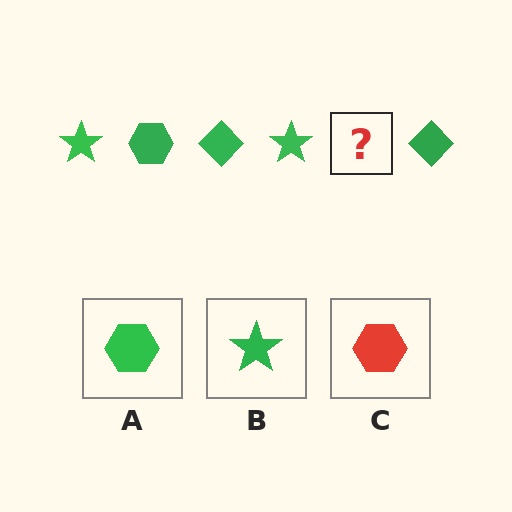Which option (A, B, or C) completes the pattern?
A.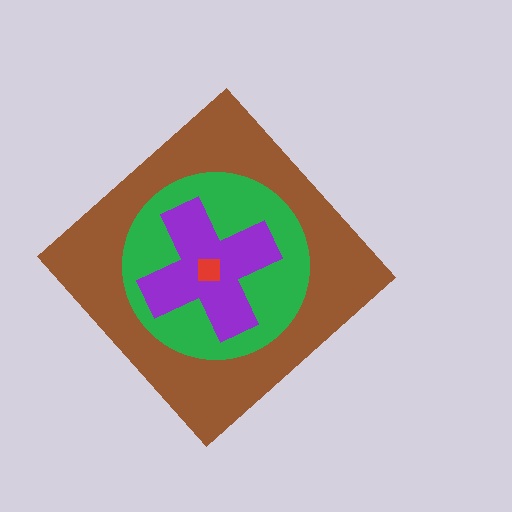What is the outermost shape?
The brown diamond.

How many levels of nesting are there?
4.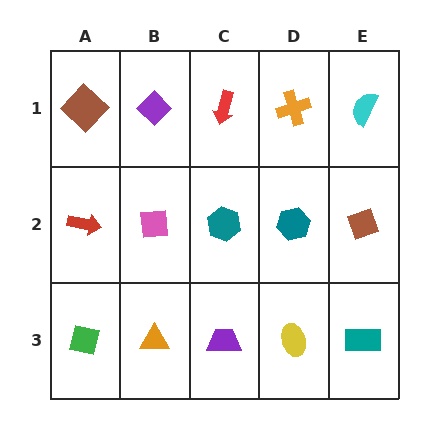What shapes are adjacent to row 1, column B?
A pink square (row 2, column B), a brown diamond (row 1, column A), a red arrow (row 1, column C).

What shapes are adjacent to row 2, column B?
A purple diamond (row 1, column B), an orange triangle (row 3, column B), a red arrow (row 2, column A), a teal hexagon (row 2, column C).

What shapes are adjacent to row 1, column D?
A teal hexagon (row 2, column D), a red arrow (row 1, column C), a cyan semicircle (row 1, column E).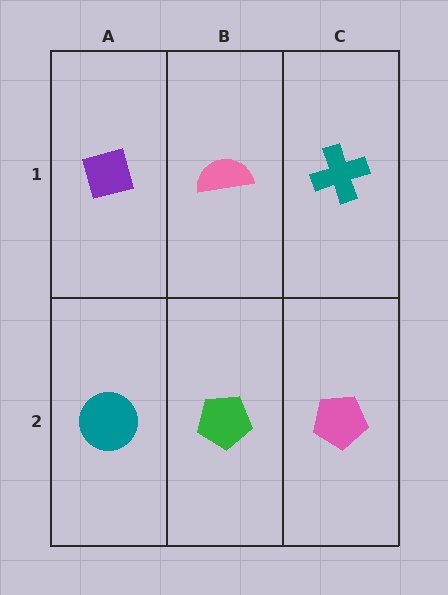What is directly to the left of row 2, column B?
A teal circle.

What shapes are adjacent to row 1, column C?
A pink pentagon (row 2, column C), a pink semicircle (row 1, column B).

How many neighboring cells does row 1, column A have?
2.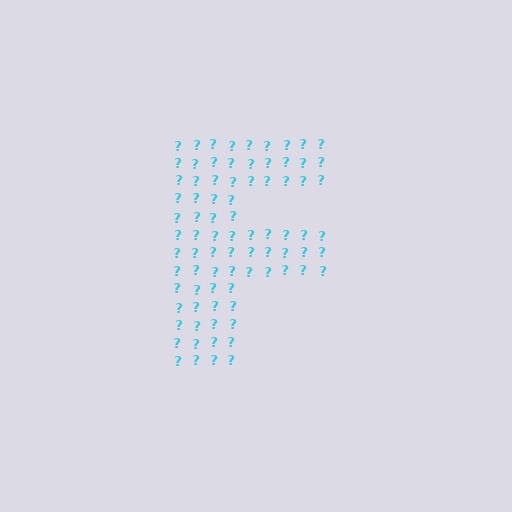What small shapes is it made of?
It is made of small question marks.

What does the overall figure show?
The overall figure shows the letter F.